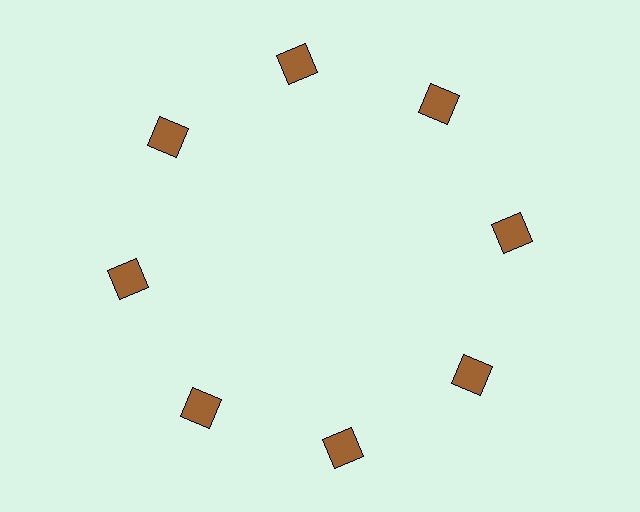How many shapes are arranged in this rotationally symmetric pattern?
There are 8 shapes, arranged in 8 groups of 1.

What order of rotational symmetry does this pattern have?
This pattern has 8-fold rotational symmetry.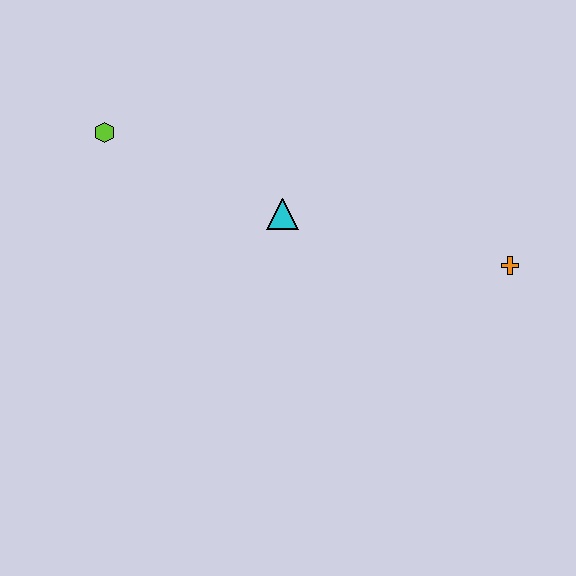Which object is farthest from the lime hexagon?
The orange cross is farthest from the lime hexagon.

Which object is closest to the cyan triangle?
The lime hexagon is closest to the cyan triangle.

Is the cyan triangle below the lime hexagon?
Yes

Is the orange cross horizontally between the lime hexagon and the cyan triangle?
No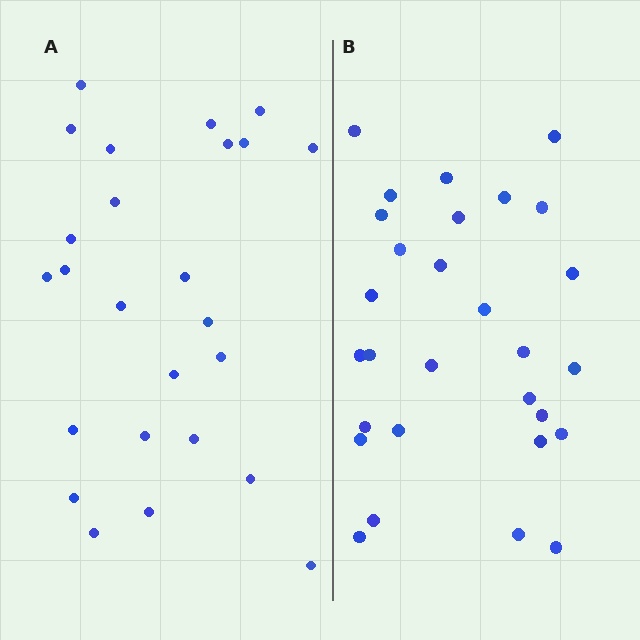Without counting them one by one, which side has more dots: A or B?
Region B (the right region) has more dots.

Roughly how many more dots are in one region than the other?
Region B has about 4 more dots than region A.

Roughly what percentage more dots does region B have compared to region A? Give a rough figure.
About 15% more.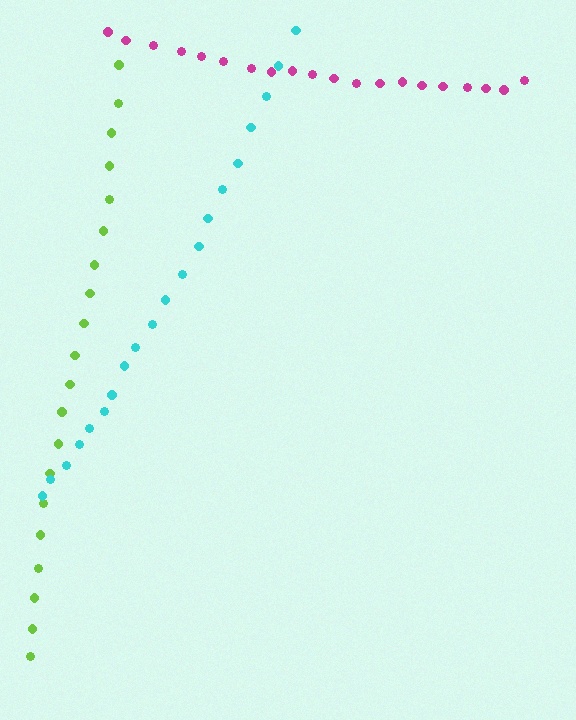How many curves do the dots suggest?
There are 3 distinct paths.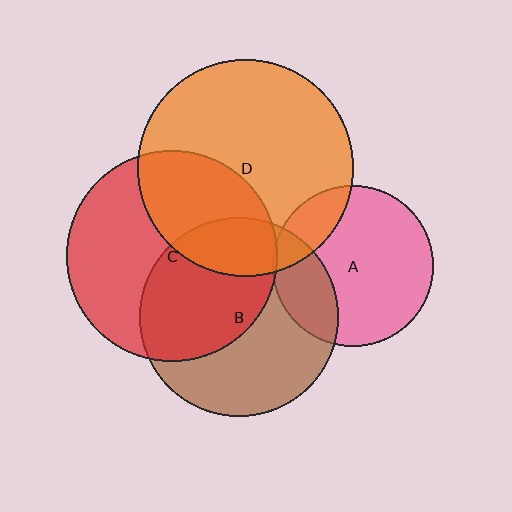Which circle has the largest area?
Circle D (orange).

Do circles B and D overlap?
Yes.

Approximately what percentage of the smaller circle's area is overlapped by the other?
Approximately 20%.